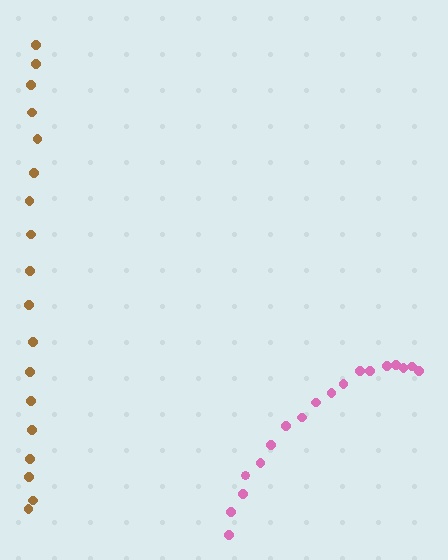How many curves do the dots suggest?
There are 2 distinct paths.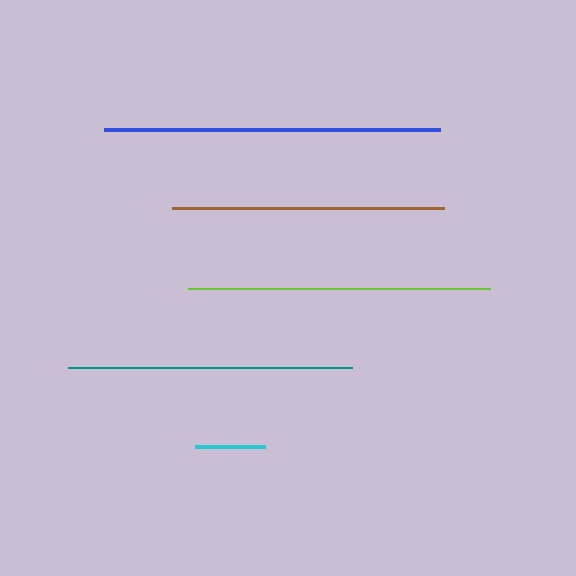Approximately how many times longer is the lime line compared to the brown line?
The lime line is approximately 1.1 times the length of the brown line.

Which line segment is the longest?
The blue line is the longest at approximately 336 pixels.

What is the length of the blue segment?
The blue segment is approximately 336 pixels long.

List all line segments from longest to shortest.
From longest to shortest: blue, lime, teal, brown, cyan.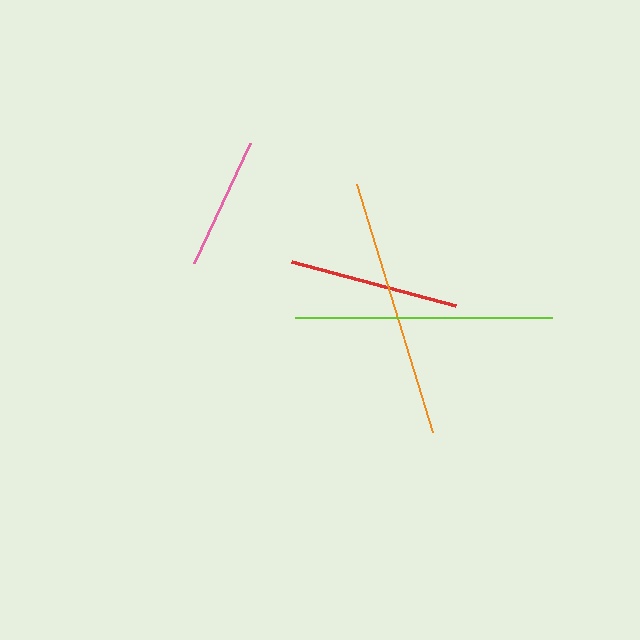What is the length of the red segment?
The red segment is approximately 170 pixels long.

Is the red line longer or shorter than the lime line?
The lime line is longer than the red line.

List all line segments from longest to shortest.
From longest to shortest: orange, lime, red, pink.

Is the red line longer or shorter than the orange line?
The orange line is longer than the red line.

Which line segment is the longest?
The orange line is the longest at approximately 259 pixels.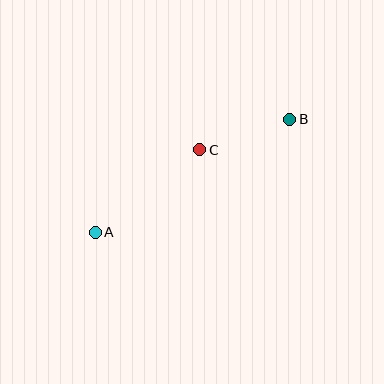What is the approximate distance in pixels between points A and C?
The distance between A and C is approximately 133 pixels.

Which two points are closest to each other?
Points B and C are closest to each other.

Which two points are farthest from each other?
Points A and B are farthest from each other.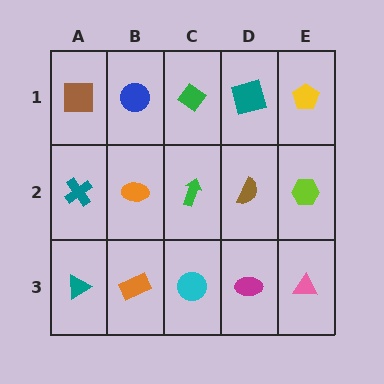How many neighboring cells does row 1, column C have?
3.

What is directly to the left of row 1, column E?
A teal square.